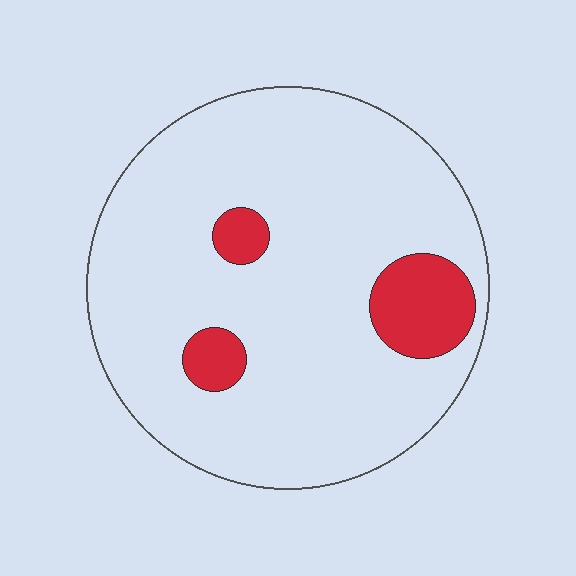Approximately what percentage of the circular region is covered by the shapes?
Approximately 10%.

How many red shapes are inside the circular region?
3.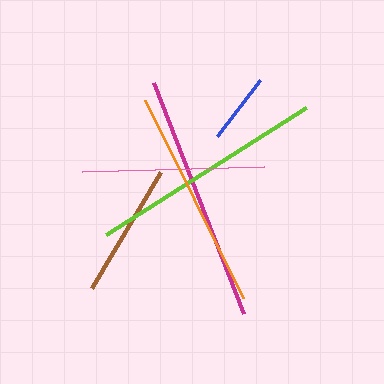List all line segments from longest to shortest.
From longest to shortest: magenta, lime, orange, pink, brown, blue.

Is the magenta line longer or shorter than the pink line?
The magenta line is longer than the pink line.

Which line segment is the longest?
The magenta line is the longest at approximately 248 pixels.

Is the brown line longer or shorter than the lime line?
The lime line is longer than the brown line.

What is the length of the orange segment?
The orange segment is approximately 221 pixels long.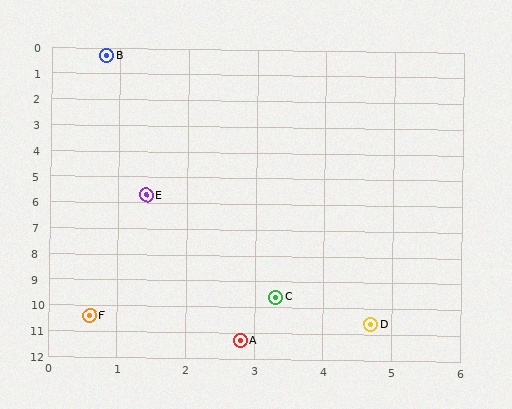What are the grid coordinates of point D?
Point D is at approximately (4.7, 10.6).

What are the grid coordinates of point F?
Point F is at approximately (0.6, 10.4).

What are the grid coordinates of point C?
Point C is at approximately (3.3, 9.6).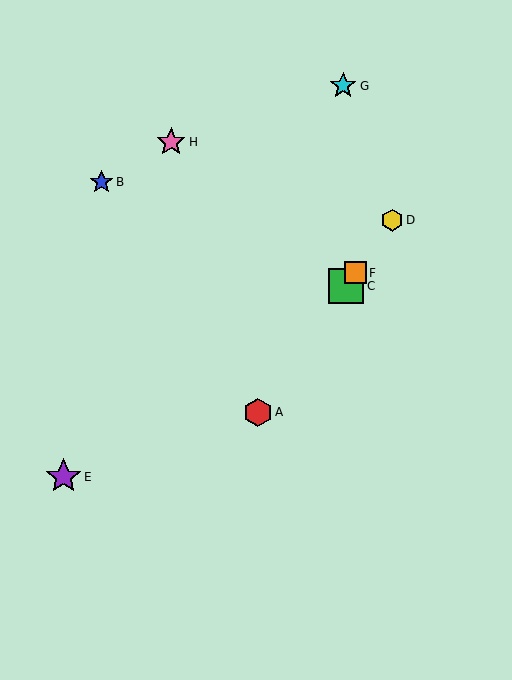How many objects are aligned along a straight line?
4 objects (A, C, D, F) are aligned along a straight line.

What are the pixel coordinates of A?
Object A is at (258, 412).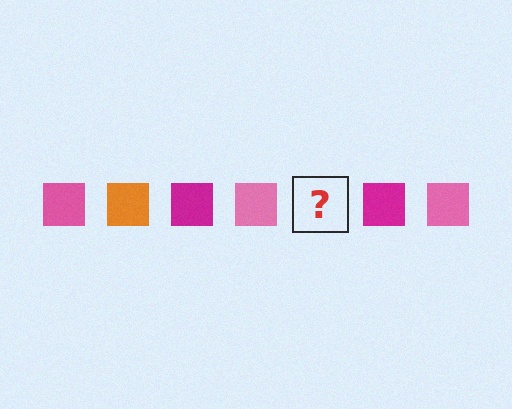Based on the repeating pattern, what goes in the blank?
The blank should be an orange square.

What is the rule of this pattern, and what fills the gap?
The rule is that the pattern cycles through pink, orange, magenta squares. The gap should be filled with an orange square.